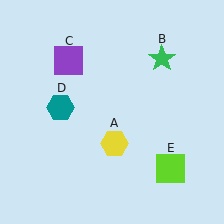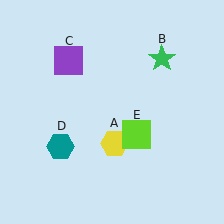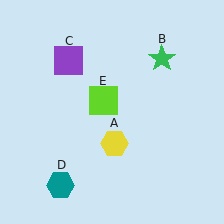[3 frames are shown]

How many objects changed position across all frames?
2 objects changed position: teal hexagon (object D), lime square (object E).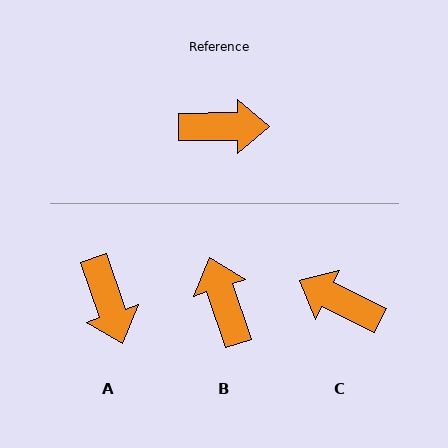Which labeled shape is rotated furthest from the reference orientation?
C, about 154 degrees away.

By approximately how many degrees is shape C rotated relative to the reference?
Approximately 154 degrees counter-clockwise.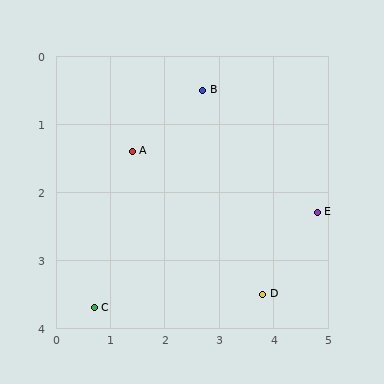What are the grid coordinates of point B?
Point B is at approximately (2.7, 0.5).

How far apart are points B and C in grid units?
Points B and C are about 3.8 grid units apart.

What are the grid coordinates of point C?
Point C is at approximately (0.7, 3.7).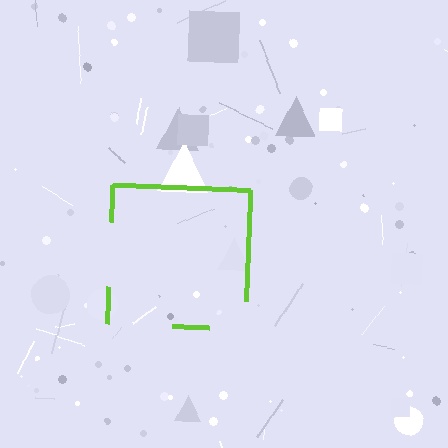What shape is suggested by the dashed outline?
The dashed outline suggests a square.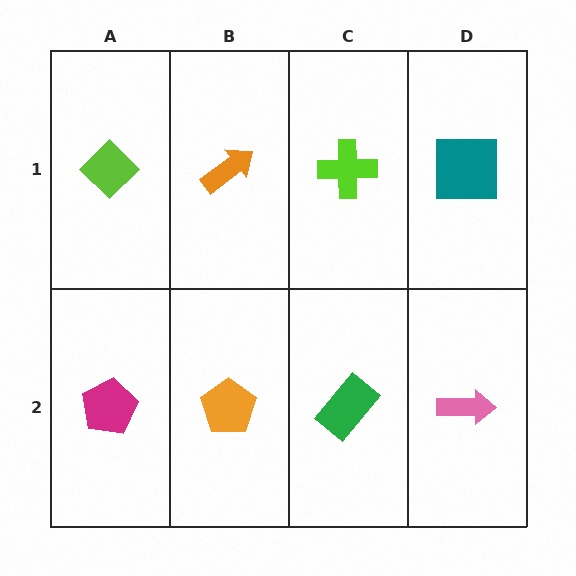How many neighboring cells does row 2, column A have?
2.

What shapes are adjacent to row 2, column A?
A lime diamond (row 1, column A), an orange pentagon (row 2, column B).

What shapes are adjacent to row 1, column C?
A green rectangle (row 2, column C), an orange arrow (row 1, column B), a teal square (row 1, column D).